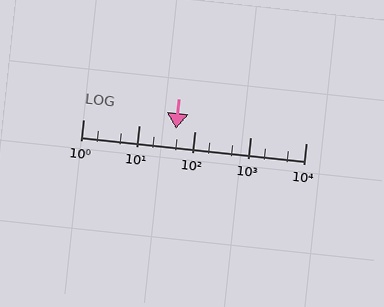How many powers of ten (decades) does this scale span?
The scale spans 4 decades, from 1 to 10000.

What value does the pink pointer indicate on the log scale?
The pointer indicates approximately 47.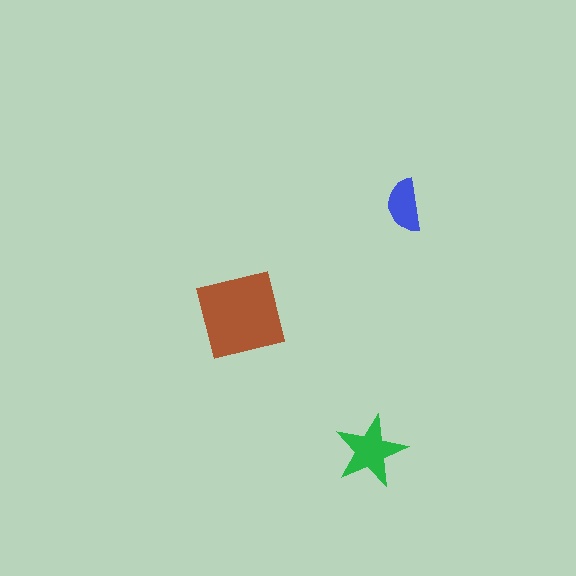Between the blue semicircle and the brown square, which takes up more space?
The brown square.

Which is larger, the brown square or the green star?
The brown square.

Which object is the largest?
The brown square.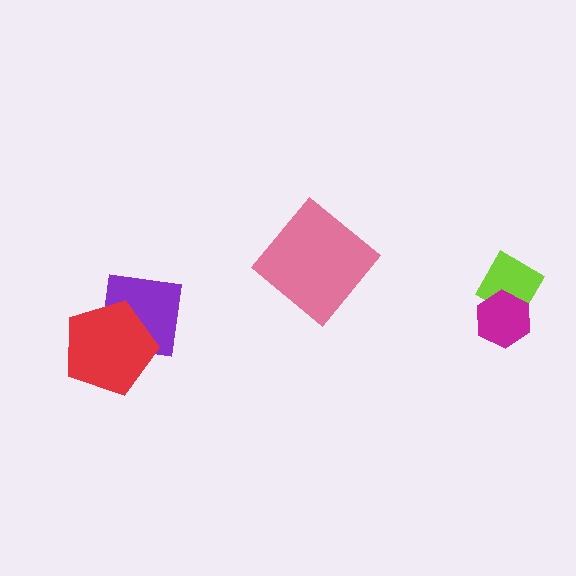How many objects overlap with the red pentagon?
1 object overlaps with the red pentagon.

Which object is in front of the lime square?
The magenta hexagon is in front of the lime square.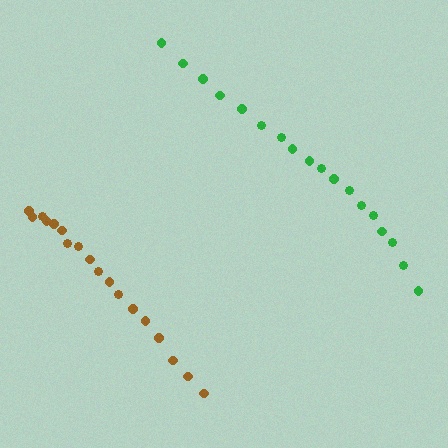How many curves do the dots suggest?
There are 2 distinct paths.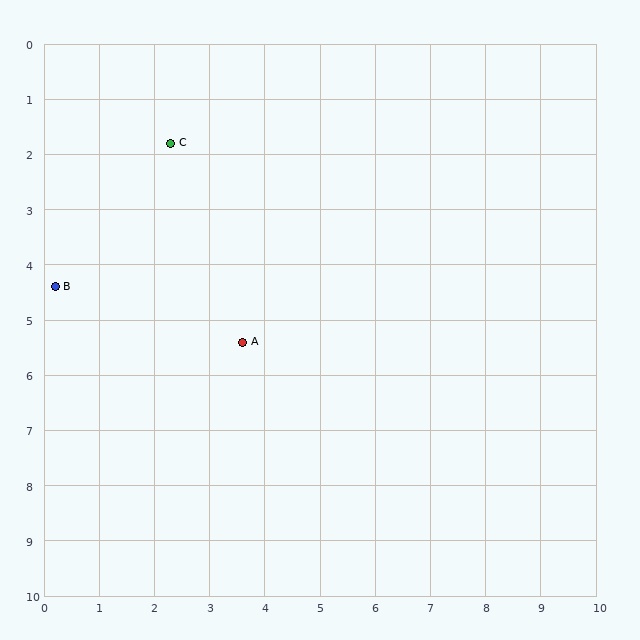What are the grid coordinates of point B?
Point B is at approximately (0.2, 4.4).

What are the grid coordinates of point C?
Point C is at approximately (2.3, 1.8).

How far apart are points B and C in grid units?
Points B and C are about 3.3 grid units apart.